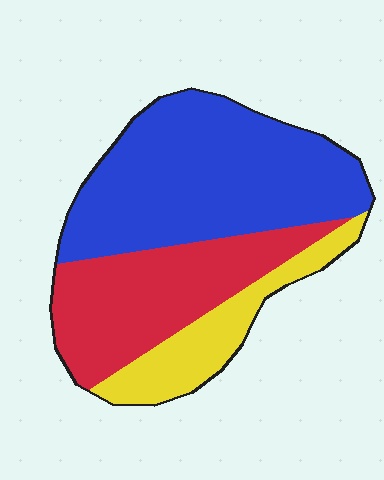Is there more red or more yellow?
Red.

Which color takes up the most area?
Blue, at roughly 50%.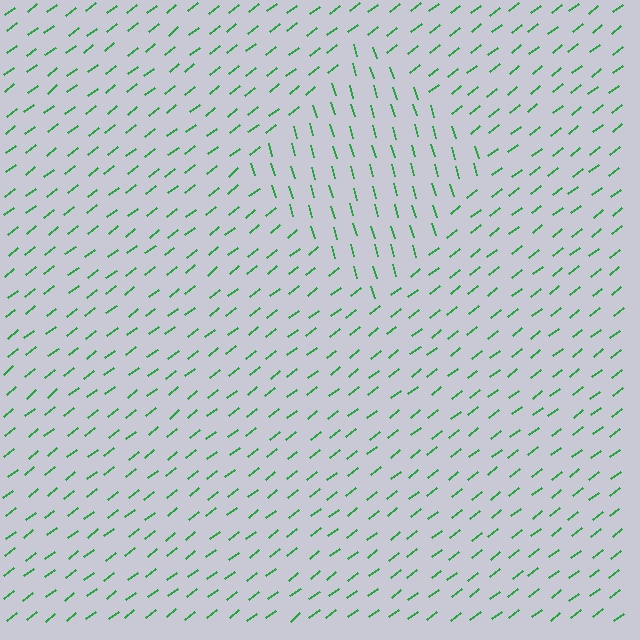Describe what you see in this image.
The image is filled with small green line segments. A diamond region in the image has lines oriented differently from the surrounding lines, creating a visible texture boundary.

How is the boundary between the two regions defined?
The boundary is defined purely by a change in line orientation (approximately 68 degrees difference). All lines are the same color and thickness.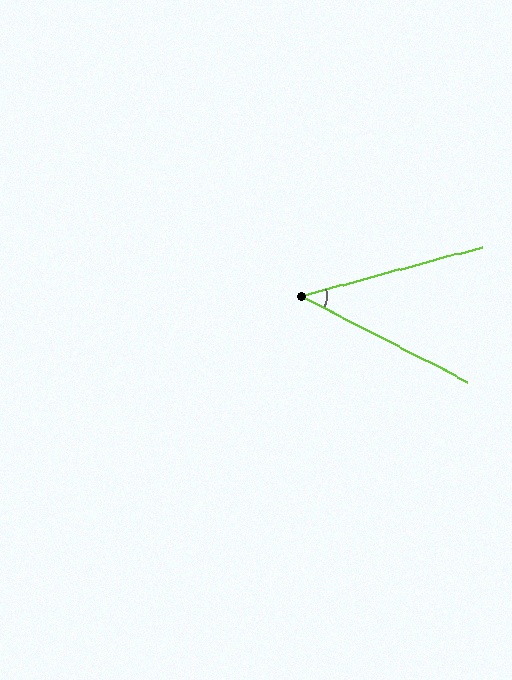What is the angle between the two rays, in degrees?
Approximately 43 degrees.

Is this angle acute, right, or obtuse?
It is acute.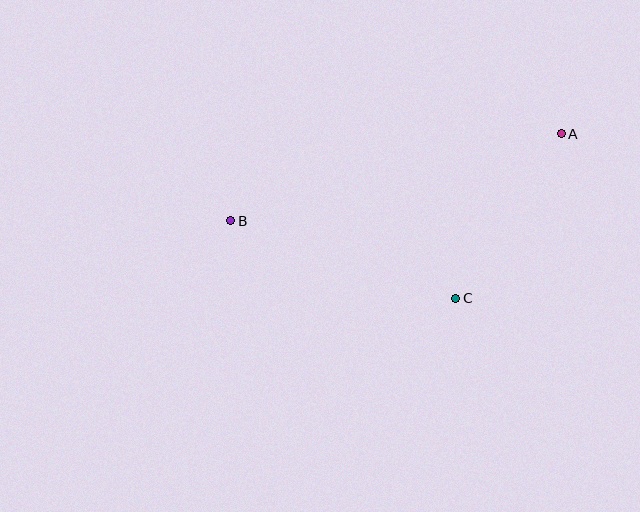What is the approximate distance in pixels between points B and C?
The distance between B and C is approximately 239 pixels.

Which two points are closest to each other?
Points A and C are closest to each other.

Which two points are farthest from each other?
Points A and B are farthest from each other.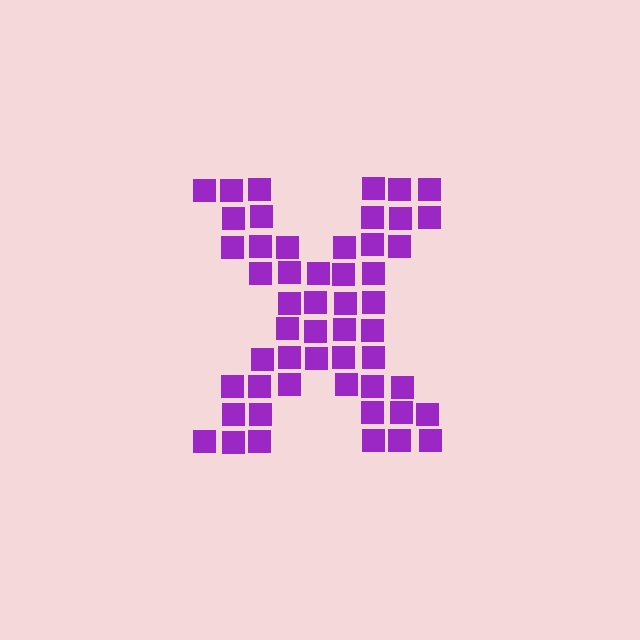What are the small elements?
The small elements are squares.